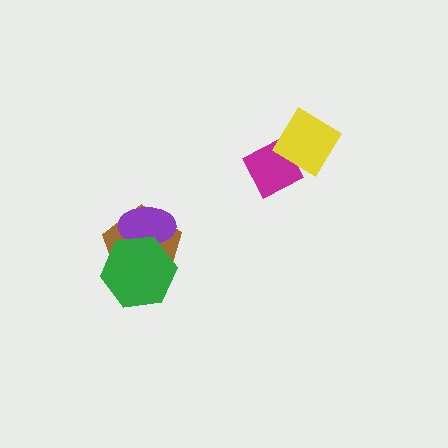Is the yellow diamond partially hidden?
No, no other shape covers it.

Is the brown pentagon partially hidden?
Yes, it is partially covered by another shape.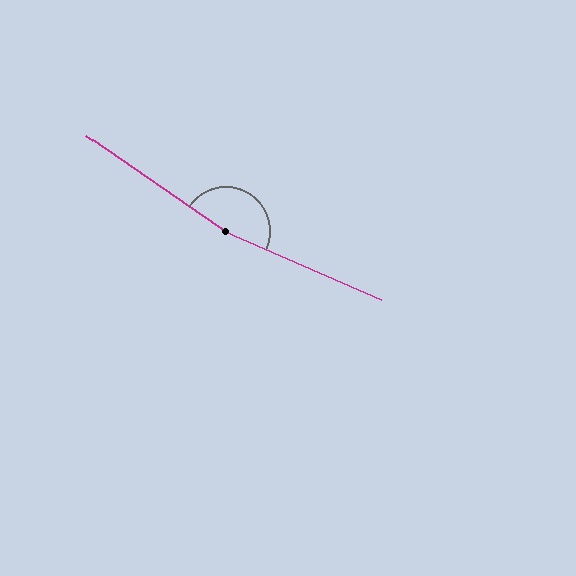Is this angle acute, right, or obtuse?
It is obtuse.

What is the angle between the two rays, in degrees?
Approximately 169 degrees.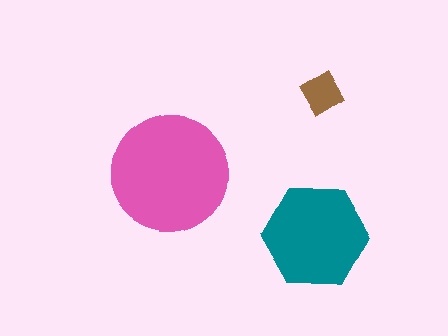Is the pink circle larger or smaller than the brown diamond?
Larger.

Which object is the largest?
The pink circle.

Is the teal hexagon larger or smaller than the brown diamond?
Larger.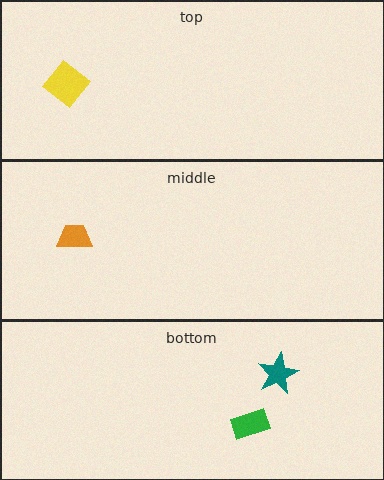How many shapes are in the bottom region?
2.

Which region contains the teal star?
The bottom region.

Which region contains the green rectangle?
The bottom region.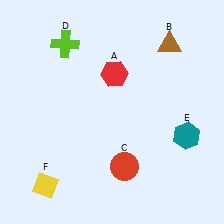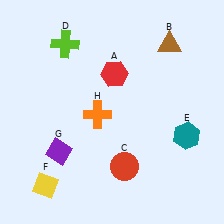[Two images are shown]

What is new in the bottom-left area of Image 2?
An orange cross (H) was added in the bottom-left area of Image 2.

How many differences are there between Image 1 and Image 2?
There are 2 differences between the two images.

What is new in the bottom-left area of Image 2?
A purple diamond (G) was added in the bottom-left area of Image 2.